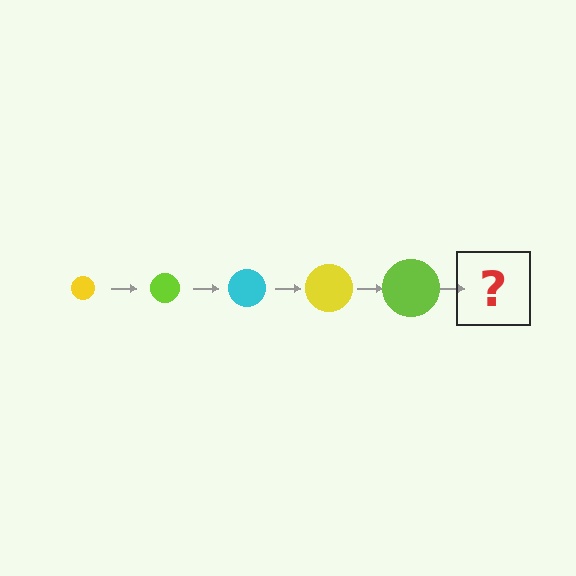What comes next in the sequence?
The next element should be a cyan circle, larger than the previous one.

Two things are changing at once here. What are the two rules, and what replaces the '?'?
The two rules are that the circle grows larger each step and the color cycles through yellow, lime, and cyan. The '?' should be a cyan circle, larger than the previous one.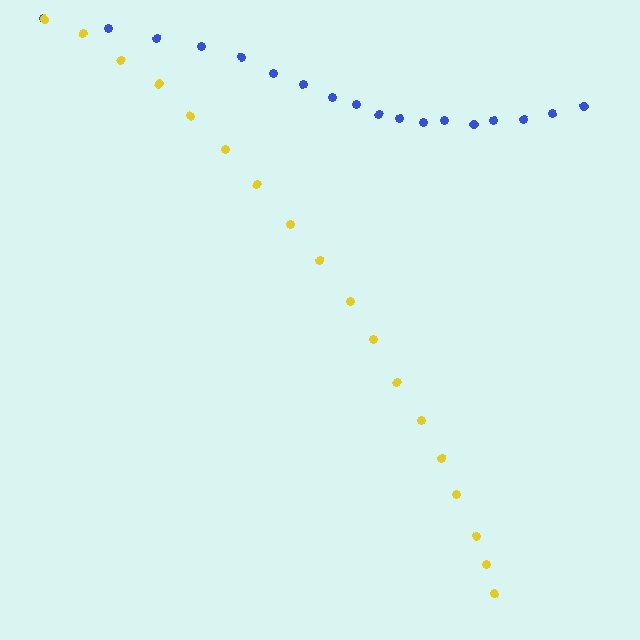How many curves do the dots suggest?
There are 2 distinct paths.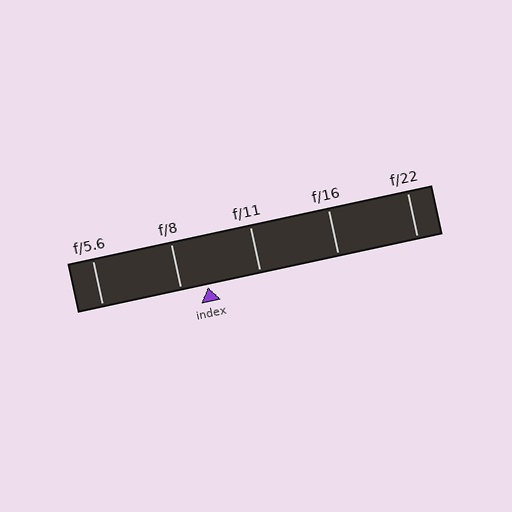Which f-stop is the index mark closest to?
The index mark is closest to f/8.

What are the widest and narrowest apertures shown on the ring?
The widest aperture shown is f/5.6 and the narrowest is f/22.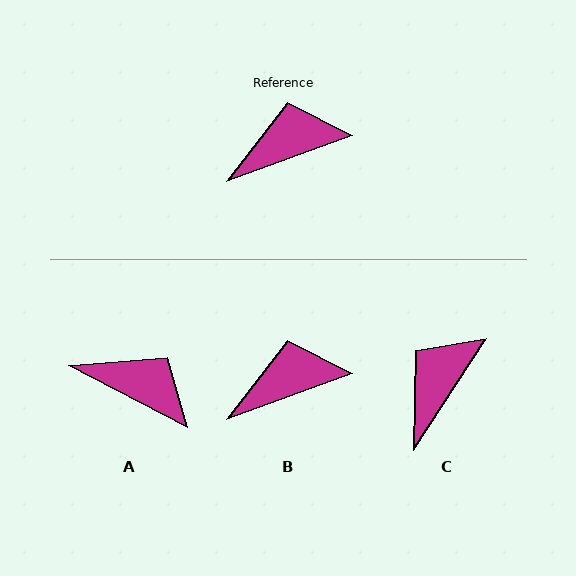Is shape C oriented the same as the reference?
No, it is off by about 37 degrees.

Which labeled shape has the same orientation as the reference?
B.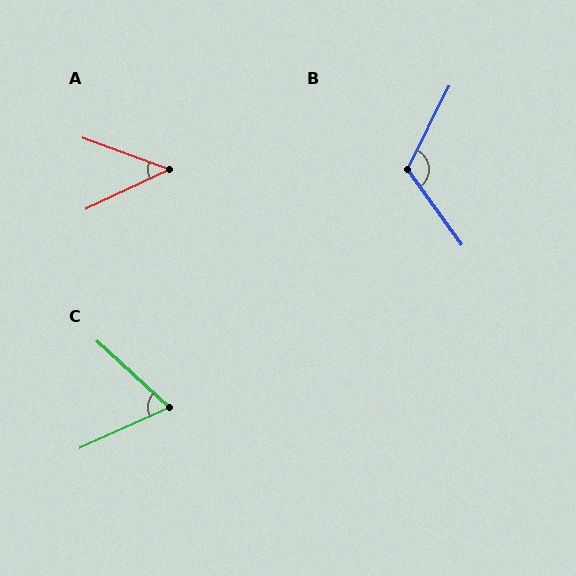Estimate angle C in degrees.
Approximately 67 degrees.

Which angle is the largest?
B, at approximately 118 degrees.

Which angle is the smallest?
A, at approximately 46 degrees.